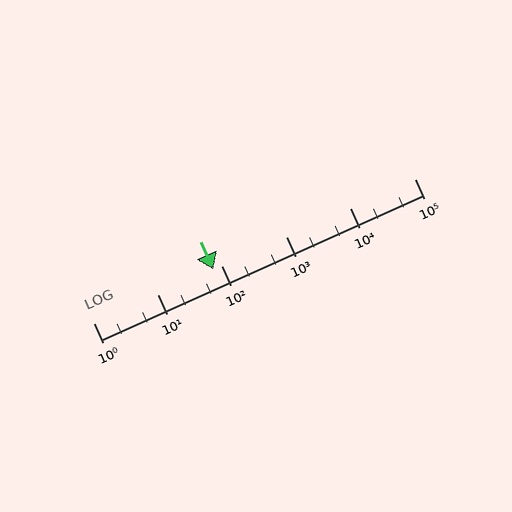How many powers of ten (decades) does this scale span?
The scale spans 5 decades, from 1 to 100000.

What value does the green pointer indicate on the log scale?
The pointer indicates approximately 73.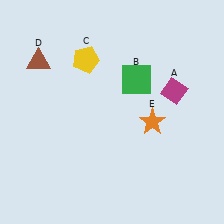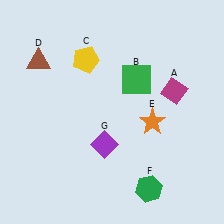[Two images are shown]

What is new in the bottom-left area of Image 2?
A purple diamond (G) was added in the bottom-left area of Image 2.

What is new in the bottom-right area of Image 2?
A green hexagon (F) was added in the bottom-right area of Image 2.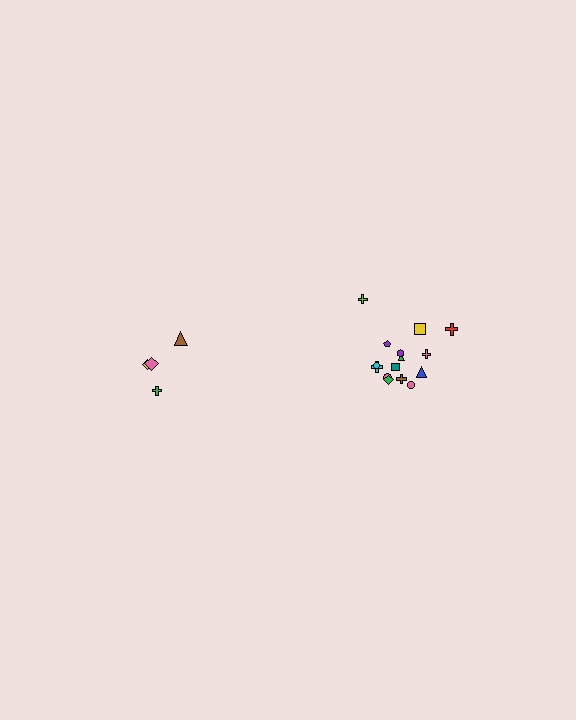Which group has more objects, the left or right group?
The right group.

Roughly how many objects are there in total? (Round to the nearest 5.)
Roughly 20 objects in total.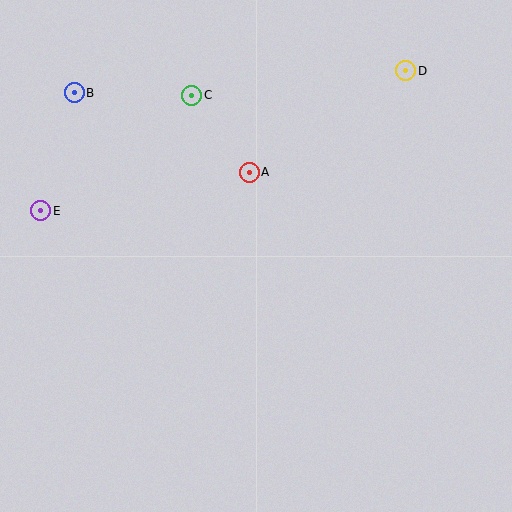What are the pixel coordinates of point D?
Point D is at (406, 71).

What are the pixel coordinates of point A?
Point A is at (249, 172).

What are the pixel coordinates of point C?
Point C is at (192, 95).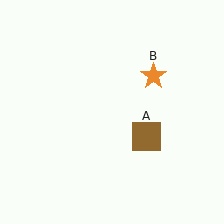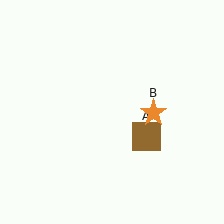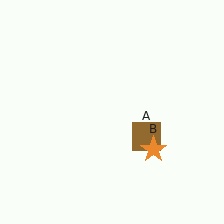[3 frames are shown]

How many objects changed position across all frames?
1 object changed position: orange star (object B).